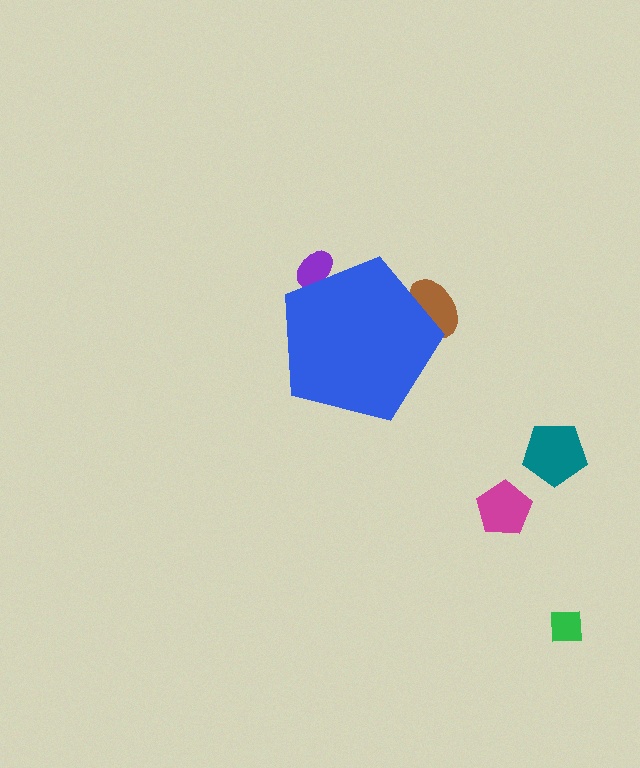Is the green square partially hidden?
No, the green square is fully visible.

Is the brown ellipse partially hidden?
Yes, the brown ellipse is partially hidden behind the blue pentagon.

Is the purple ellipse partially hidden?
Yes, the purple ellipse is partially hidden behind the blue pentagon.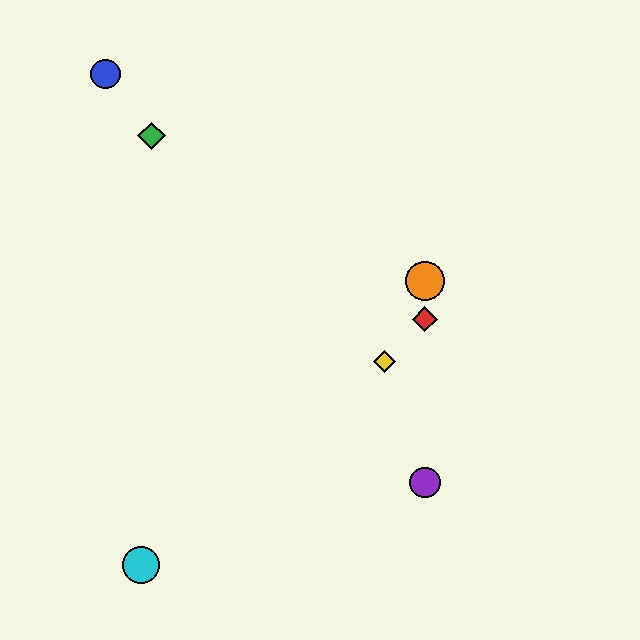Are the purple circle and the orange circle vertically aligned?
Yes, both are at x≈425.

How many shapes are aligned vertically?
3 shapes (the red diamond, the purple circle, the orange circle) are aligned vertically.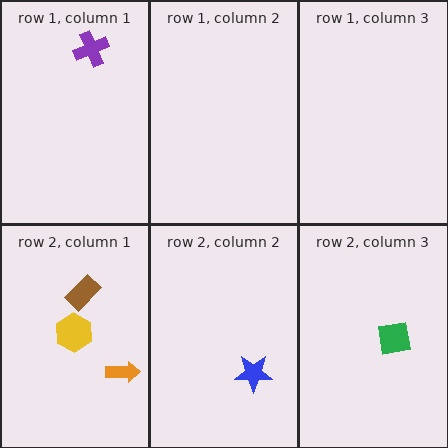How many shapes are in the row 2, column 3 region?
1.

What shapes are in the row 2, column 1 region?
The orange arrow, the yellow hexagon, the brown rectangle.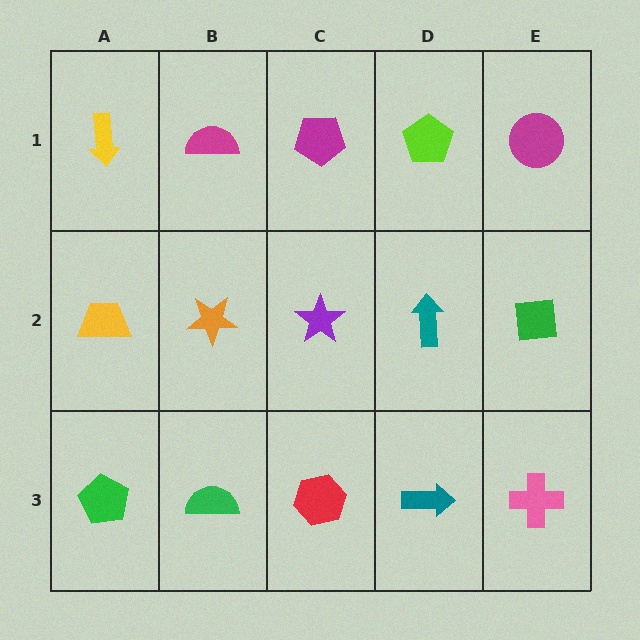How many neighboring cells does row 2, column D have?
4.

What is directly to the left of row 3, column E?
A teal arrow.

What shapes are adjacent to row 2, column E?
A magenta circle (row 1, column E), a pink cross (row 3, column E), a teal arrow (row 2, column D).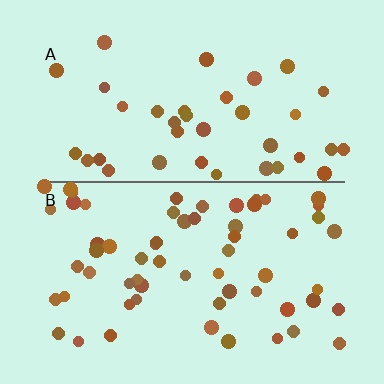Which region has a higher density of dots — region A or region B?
B (the bottom).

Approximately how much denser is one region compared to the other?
Approximately 1.6× — region B over region A.